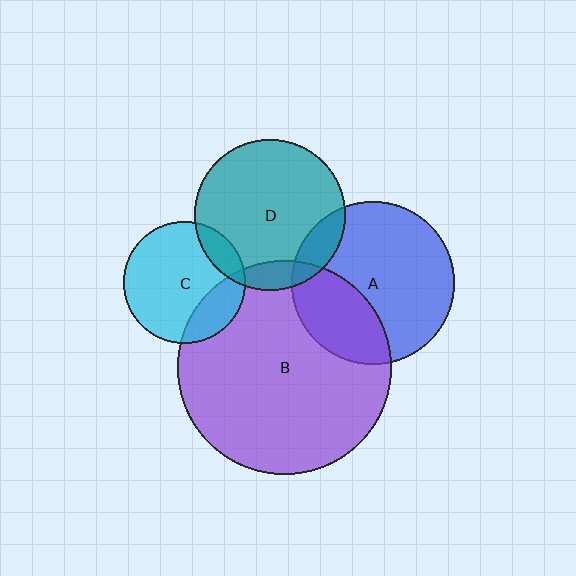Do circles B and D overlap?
Yes.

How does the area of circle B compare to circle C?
Approximately 3.1 times.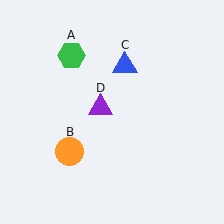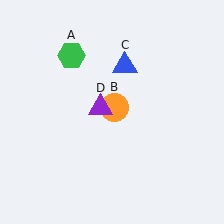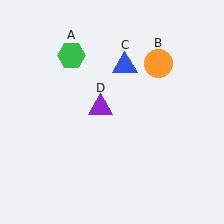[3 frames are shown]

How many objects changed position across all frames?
1 object changed position: orange circle (object B).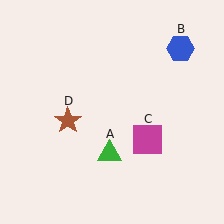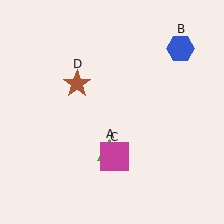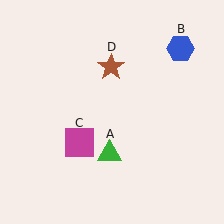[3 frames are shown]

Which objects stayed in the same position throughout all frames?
Green triangle (object A) and blue hexagon (object B) remained stationary.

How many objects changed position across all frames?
2 objects changed position: magenta square (object C), brown star (object D).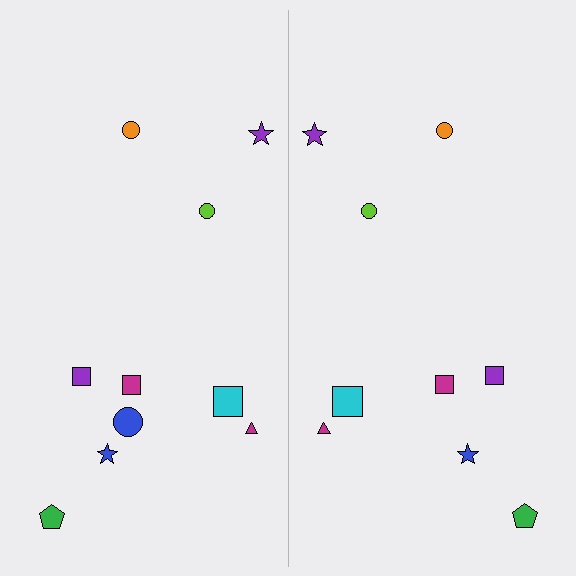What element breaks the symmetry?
A blue circle is missing from the right side.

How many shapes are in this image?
There are 19 shapes in this image.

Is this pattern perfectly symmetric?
No, the pattern is not perfectly symmetric. A blue circle is missing from the right side.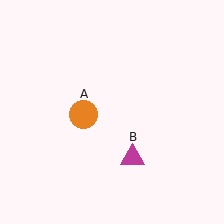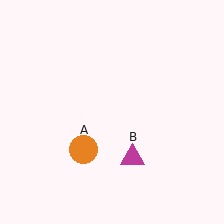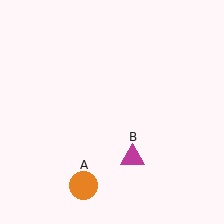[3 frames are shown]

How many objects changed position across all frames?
1 object changed position: orange circle (object A).